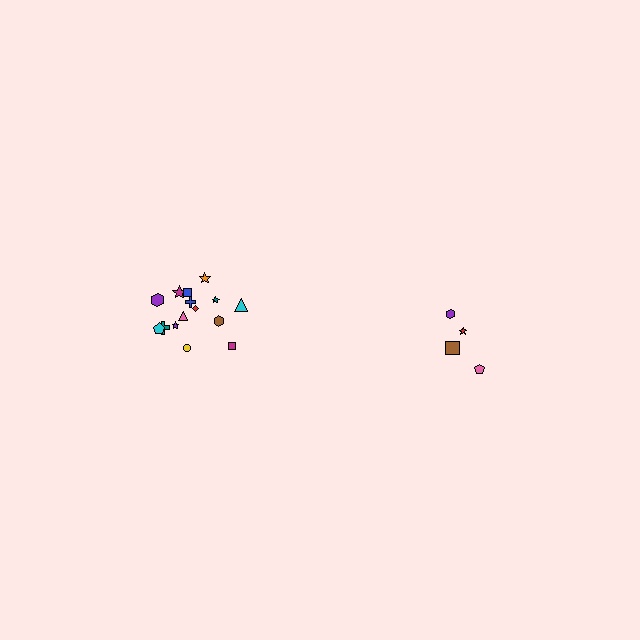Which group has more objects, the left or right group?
The left group.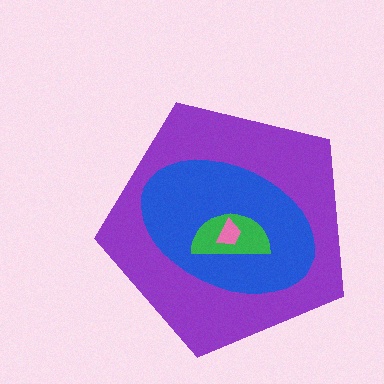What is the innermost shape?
The pink trapezoid.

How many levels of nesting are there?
4.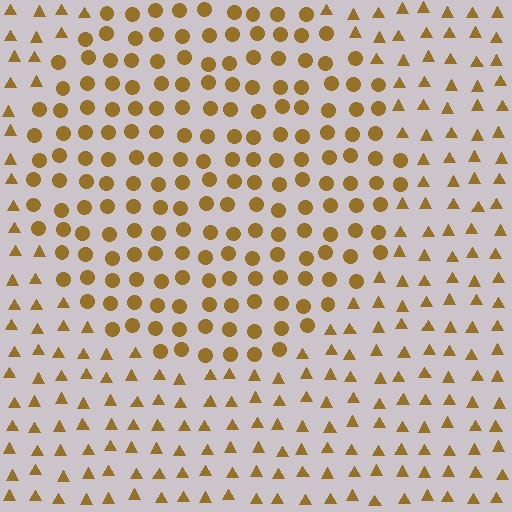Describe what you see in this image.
The image is filled with small brown elements arranged in a uniform grid. A circle-shaped region contains circles, while the surrounding area contains triangles. The boundary is defined purely by the change in element shape.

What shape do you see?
I see a circle.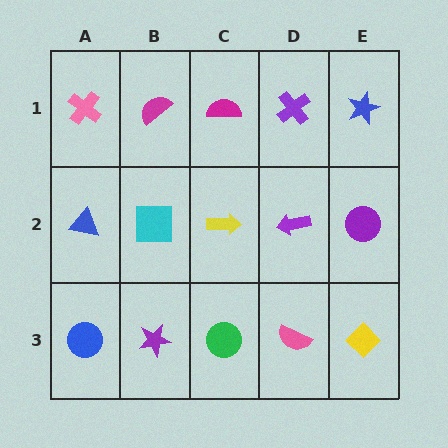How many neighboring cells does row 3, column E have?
2.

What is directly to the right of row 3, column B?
A green circle.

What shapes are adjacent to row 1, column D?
A purple arrow (row 2, column D), a magenta semicircle (row 1, column C), a blue star (row 1, column E).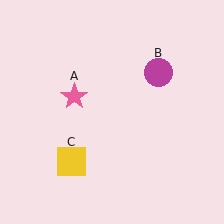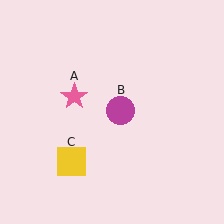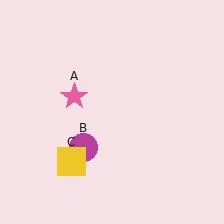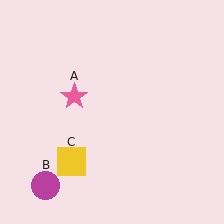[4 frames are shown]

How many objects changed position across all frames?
1 object changed position: magenta circle (object B).